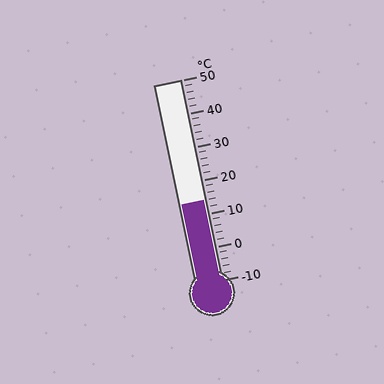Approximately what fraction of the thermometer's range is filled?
The thermometer is filled to approximately 40% of its range.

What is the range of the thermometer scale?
The thermometer scale ranges from -10°C to 50°C.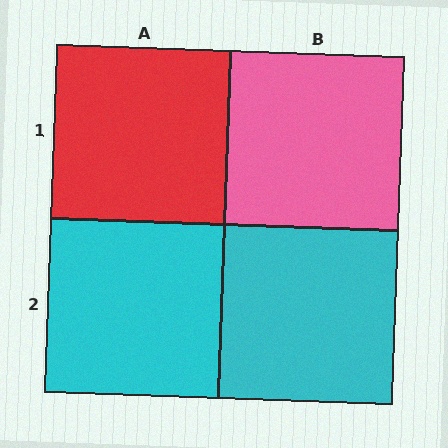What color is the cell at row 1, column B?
Pink.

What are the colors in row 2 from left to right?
Cyan, cyan.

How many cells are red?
1 cell is red.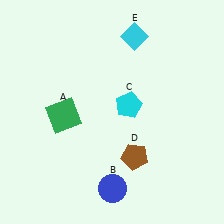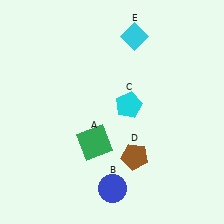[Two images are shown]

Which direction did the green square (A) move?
The green square (A) moved right.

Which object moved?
The green square (A) moved right.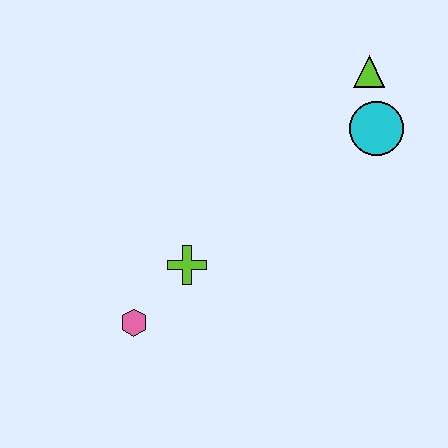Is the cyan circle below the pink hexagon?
No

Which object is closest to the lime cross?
The pink hexagon is closest to the lime cross.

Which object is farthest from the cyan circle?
The pink hexagon is farthest from the cyan circle.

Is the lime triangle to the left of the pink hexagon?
No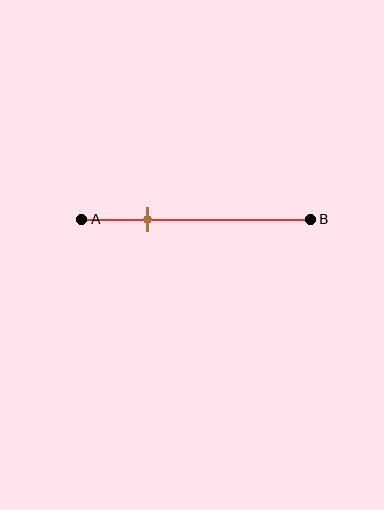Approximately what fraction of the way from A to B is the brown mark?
The brown mark is approximately 30% of the way from A to B.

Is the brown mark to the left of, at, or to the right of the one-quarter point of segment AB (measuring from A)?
The brown mark is to the right of the one-quarter point of segment AB.